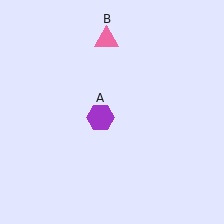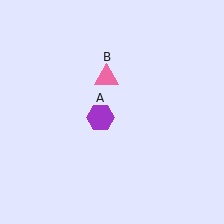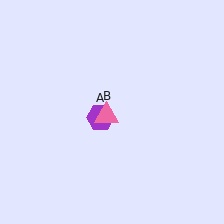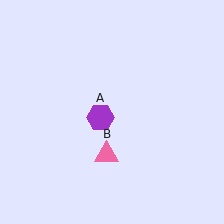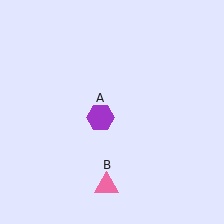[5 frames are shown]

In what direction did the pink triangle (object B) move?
The pink triangle (object B) moved down.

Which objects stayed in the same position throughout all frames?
Purple hexagon (object A) remained stationary.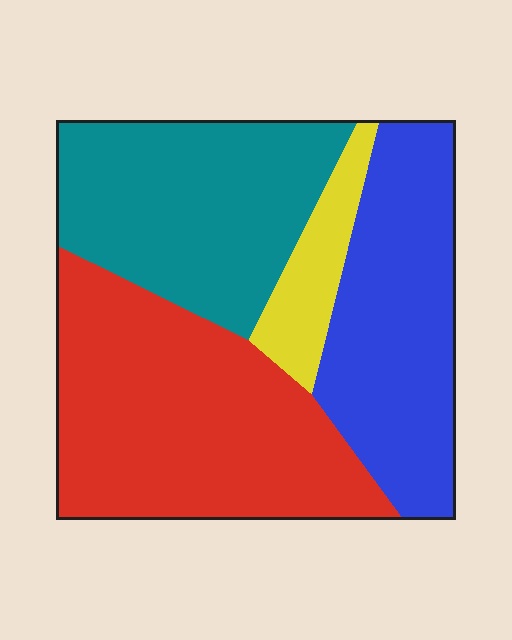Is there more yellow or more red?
Red.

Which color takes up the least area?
Yellow, at roughly 10%.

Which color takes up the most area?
Red, at roughly 35%.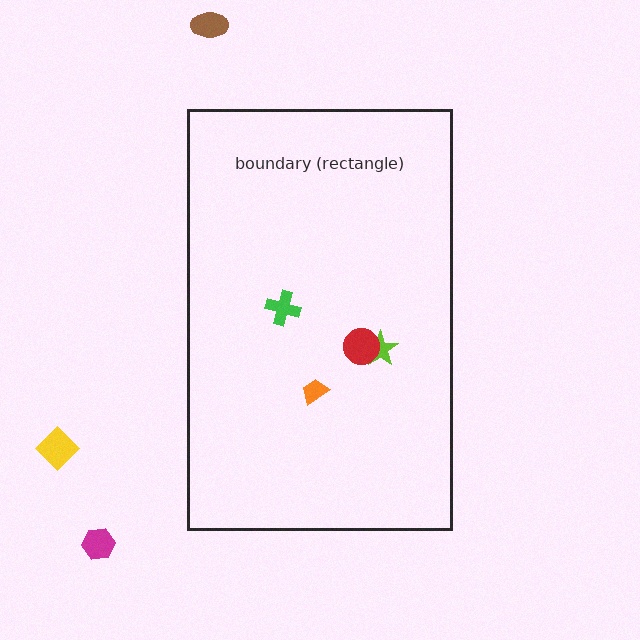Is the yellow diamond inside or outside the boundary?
Outside.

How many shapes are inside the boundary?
4 inside, 3 outside.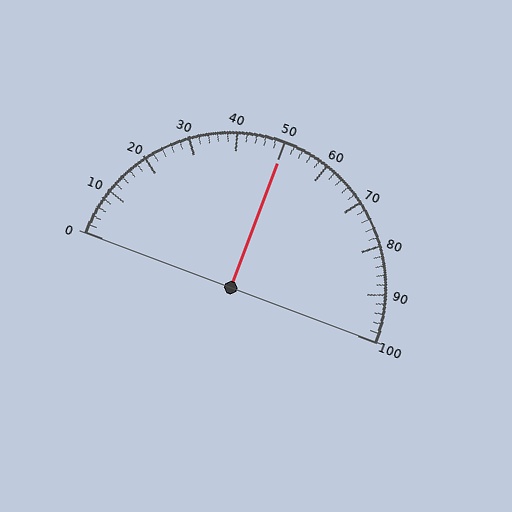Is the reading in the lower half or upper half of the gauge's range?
The reading is in the upper half of the range (0 to 100).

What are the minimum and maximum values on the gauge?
The gauge ranges from 0 to 100.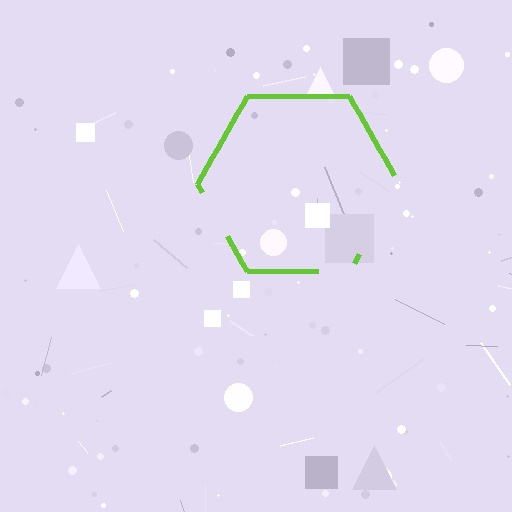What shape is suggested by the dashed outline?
The dashed outline suggests a hexagon.